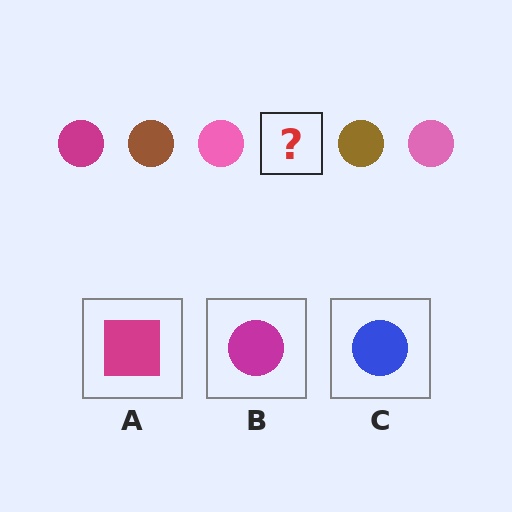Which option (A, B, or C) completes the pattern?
B.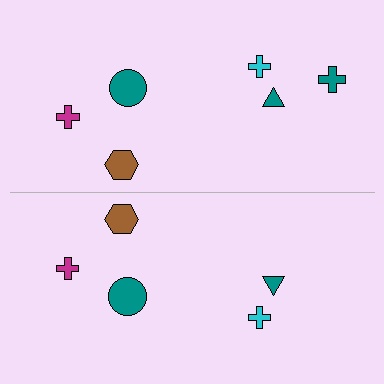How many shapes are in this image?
There are 11 shapes in this image.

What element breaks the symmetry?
A teal cross is missing from the bottom side.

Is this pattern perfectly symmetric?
No, the pattern is not perfectly symmetric. A teal cross is missing from the bottom side.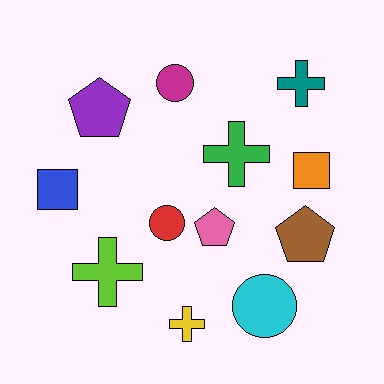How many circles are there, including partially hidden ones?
There are 3 circles.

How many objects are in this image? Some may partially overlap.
There are 12 objects.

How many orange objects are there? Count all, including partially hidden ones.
There is 1 orange object.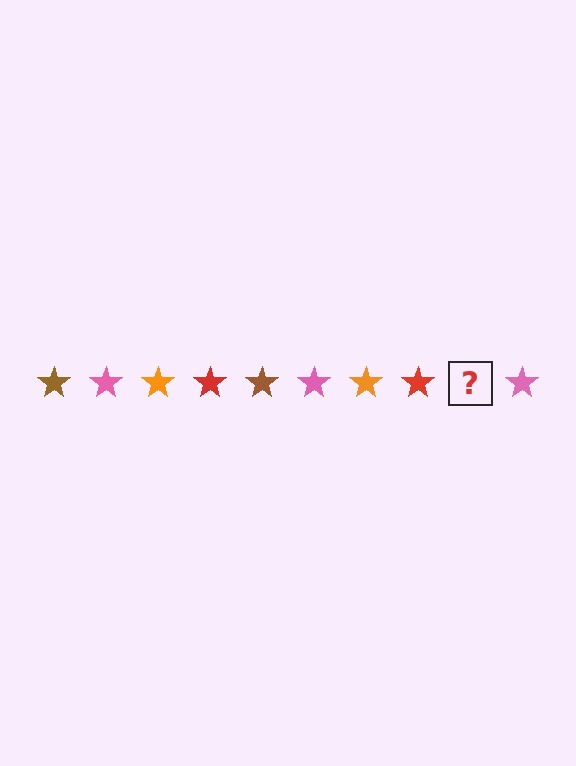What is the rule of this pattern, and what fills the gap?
The rule is that the pattern cycles through brown, pink, orange, red stars. The gap should be filled with a brown star.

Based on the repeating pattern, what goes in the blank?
The blank should be a brown star.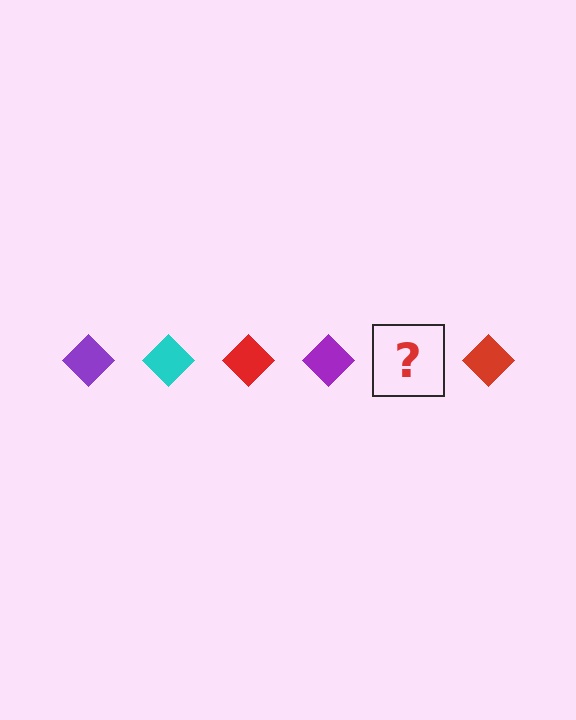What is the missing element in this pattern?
The missing element is a cyan diamond.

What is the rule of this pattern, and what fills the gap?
The rule is that the pattern cycles through purple, cyan, red diamonds. The gap should be filled with a cyan diamond.